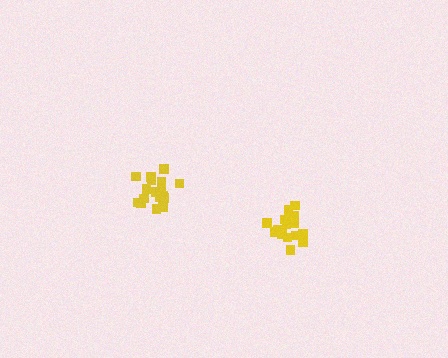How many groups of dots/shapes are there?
There are 2 groups.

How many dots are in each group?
Group 1: 17 dots, Group 2: 17 dots (34 total).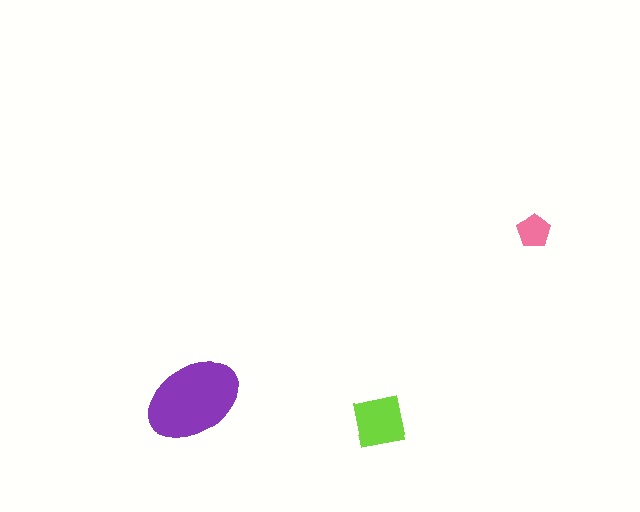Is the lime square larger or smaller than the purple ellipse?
Smaller.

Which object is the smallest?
The pink pentagon.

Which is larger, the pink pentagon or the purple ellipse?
The purple ellipse.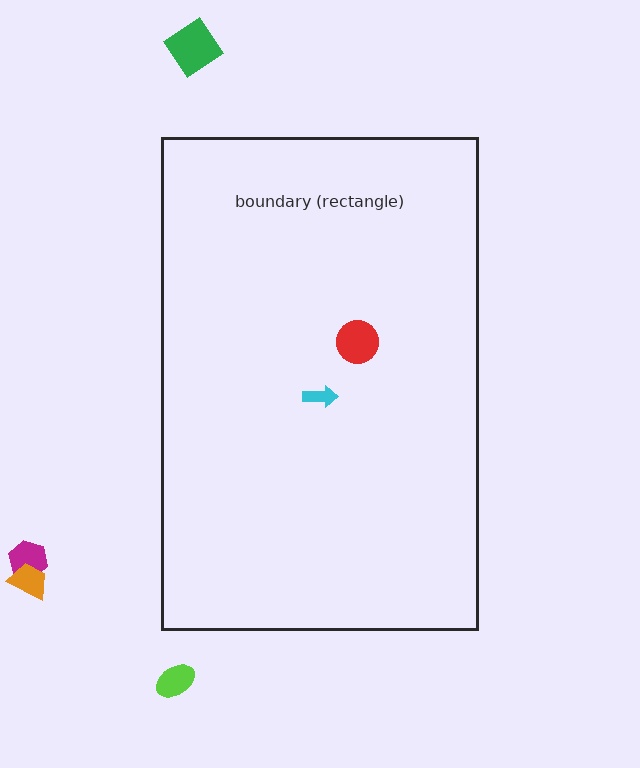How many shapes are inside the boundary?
2 inside, 4 outside.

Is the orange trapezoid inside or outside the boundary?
Outside.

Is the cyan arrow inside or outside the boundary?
Inside.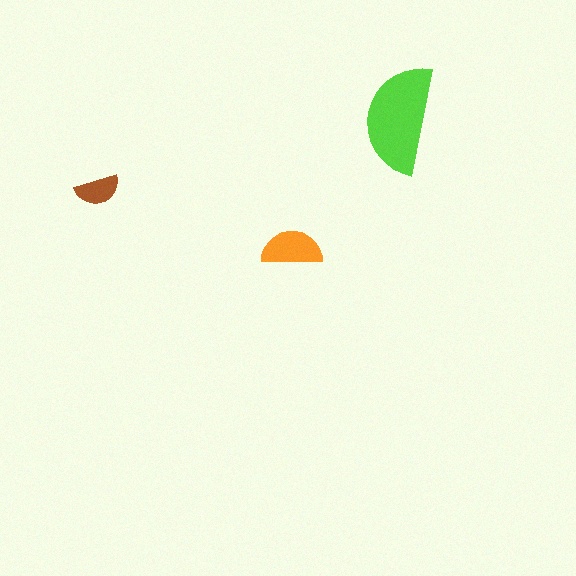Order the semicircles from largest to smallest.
the lime one, the orange one, the brown one.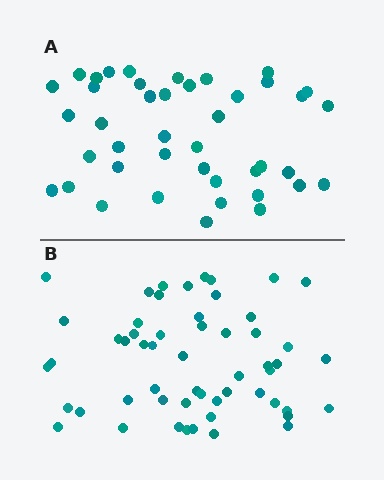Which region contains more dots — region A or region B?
Region B (the bottom region) has more dots.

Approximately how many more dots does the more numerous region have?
Region B has approximately 15 more dots than region A.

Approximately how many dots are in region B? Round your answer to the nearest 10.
About 60 dots. (The exact count is 55, which rounds to 60.)